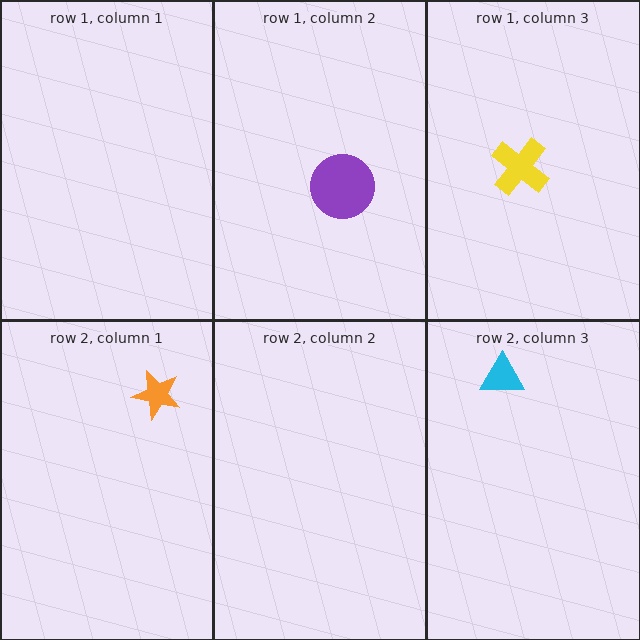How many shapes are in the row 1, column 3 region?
1.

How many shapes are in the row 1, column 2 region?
1.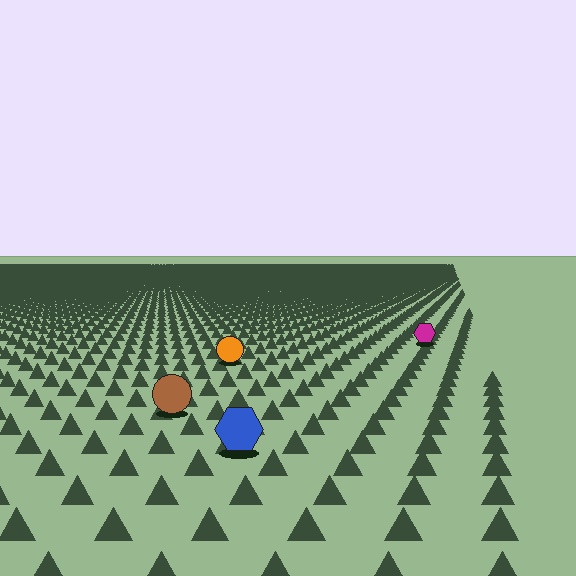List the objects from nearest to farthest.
From nearest to farthest: the blue hexagon, the brown circle, the orange circle, the magenta hexagon.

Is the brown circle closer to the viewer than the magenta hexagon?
Yes. The brown circle is closer — you can tell from the texture gradient: the ground texture is coarser near it.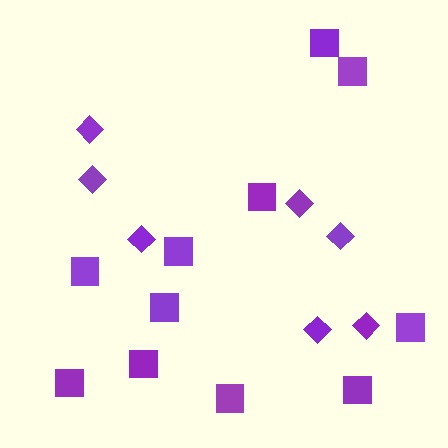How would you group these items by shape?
There are 2 groups: one group of squares (11) and one group of diamonds (7).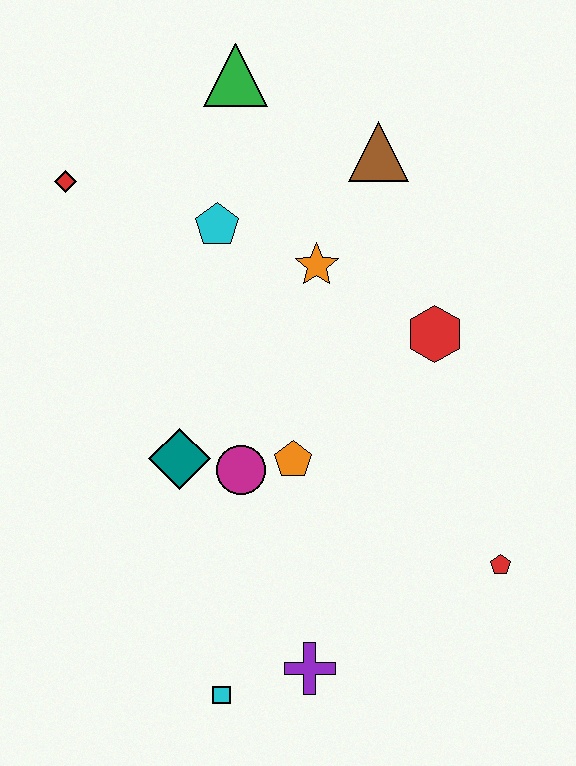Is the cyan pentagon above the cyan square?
Yes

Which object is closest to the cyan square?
The purple cross is closest to the cyan square.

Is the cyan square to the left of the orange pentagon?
Yes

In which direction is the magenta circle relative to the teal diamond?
The magenta circle is to the right of the teal diamond.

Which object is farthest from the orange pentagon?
The green triangle is farthest from the orange pentagon.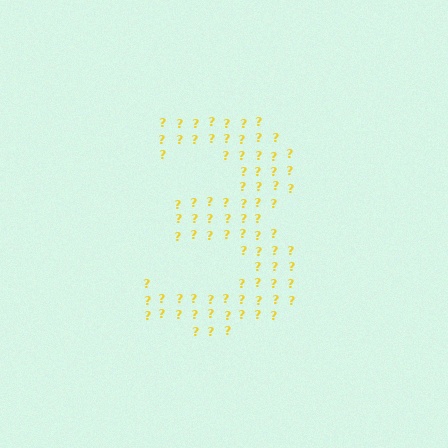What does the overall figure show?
The overall figure shows the digit 3.